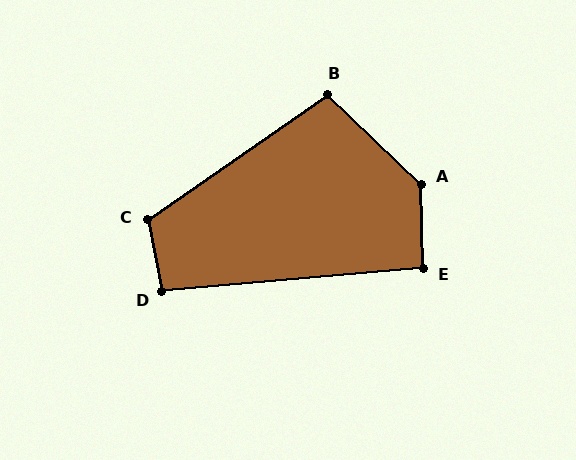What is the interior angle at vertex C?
Approximately 114 degrees (obtuse).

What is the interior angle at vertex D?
Approximately 96 degrees (obtuse).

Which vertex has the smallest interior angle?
E, at approximately 93 degrees.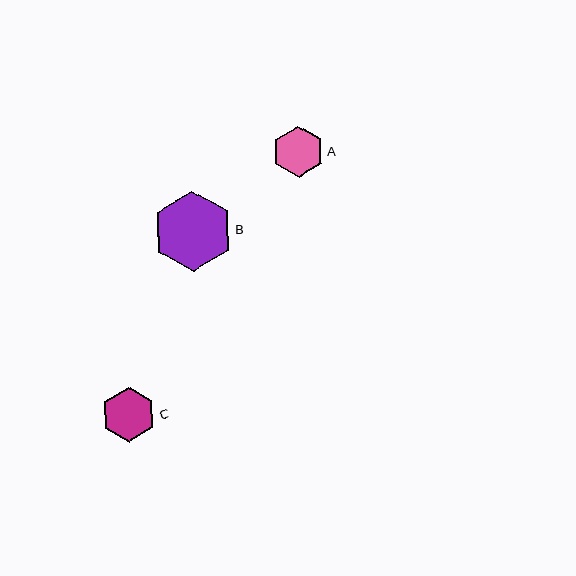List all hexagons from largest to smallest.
From largest to smallest: B, C, A.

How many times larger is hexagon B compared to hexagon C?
Hexagon B is approximately 1.5 times the size of hexagon C.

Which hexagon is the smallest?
Hexagon A is the smallest with a size of approximately 51 pixels.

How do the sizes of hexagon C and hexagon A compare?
Hexagon C and hexagon A are approximately the same size.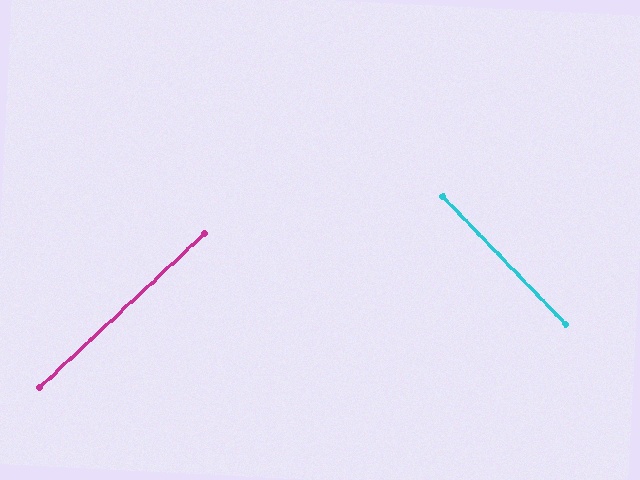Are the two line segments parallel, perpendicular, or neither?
Perpendicular — they meet at approximately 89°.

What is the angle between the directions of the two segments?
Approximately 89 degrees.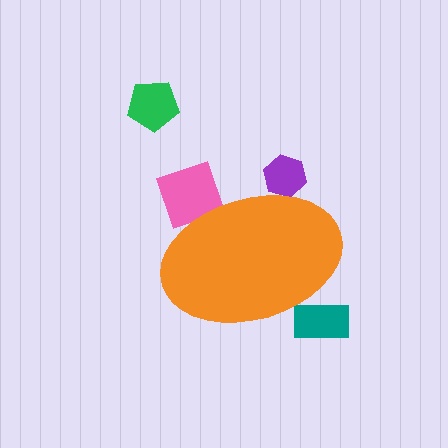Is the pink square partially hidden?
Yes, the pink square is partially hidden behind the orange ellipse.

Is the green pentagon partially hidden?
No, the green pentagon is fully visible.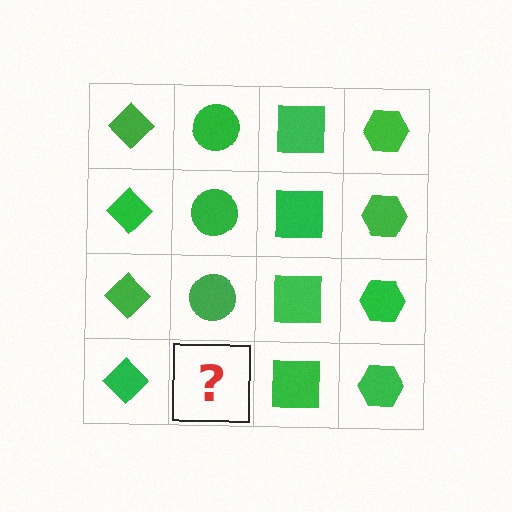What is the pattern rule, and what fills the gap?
The rule is that each column has a consistent shape. The gap should be filled with a green circle.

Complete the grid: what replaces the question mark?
The question mark should be replaced with a green circle.